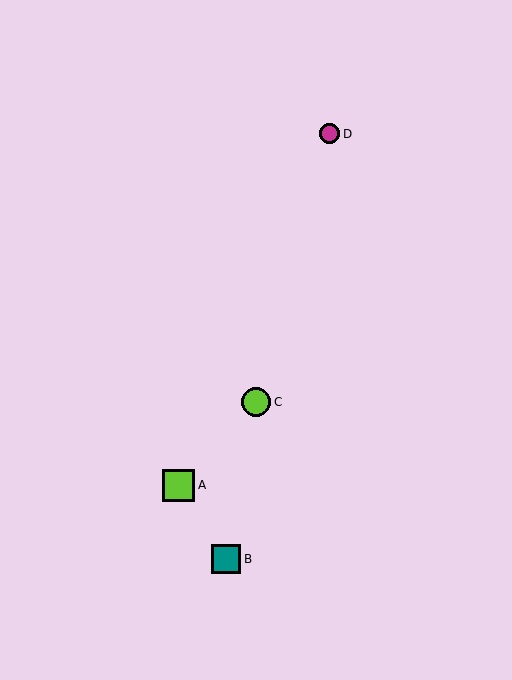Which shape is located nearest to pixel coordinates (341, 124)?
The magenta circle (labeled D) at (330, 134) is nearest to that location.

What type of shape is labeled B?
Shape B is a teal square.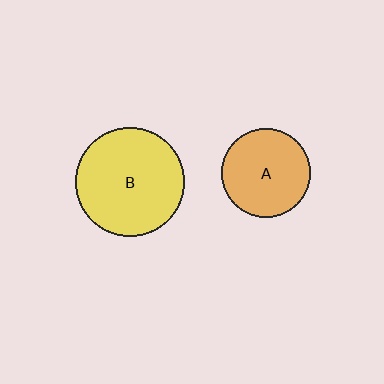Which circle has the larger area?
Circle B (yellow).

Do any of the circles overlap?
No, none of the circles overlap.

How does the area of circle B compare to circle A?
Approximately 1.5 times.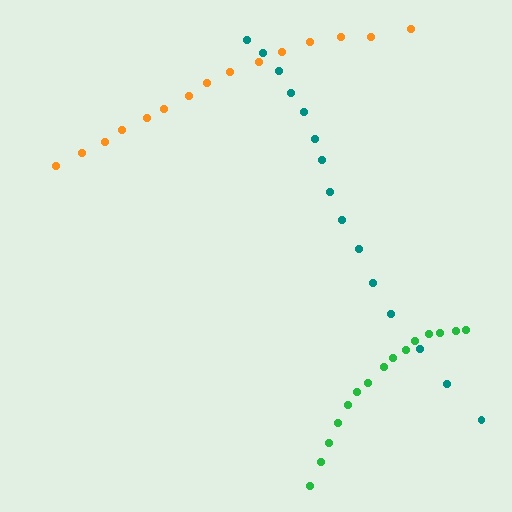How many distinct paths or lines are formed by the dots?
There are 3 distinct paths.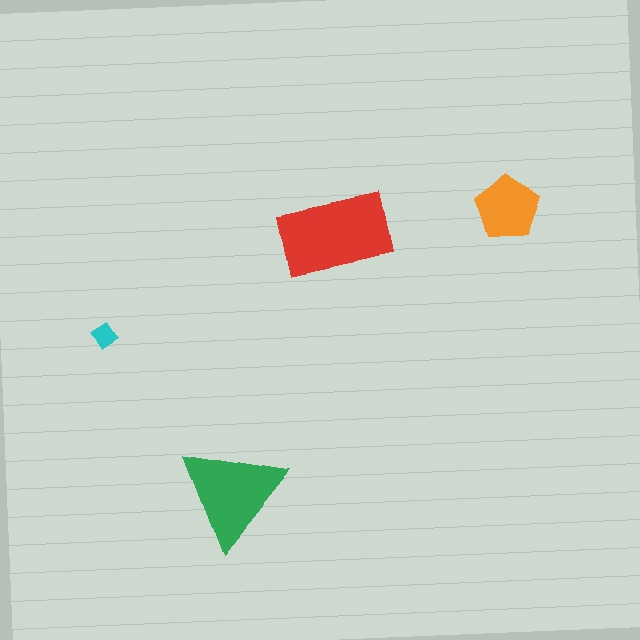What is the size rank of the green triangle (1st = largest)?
2nd.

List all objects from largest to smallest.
The red rectangle, the green triangle, the orange pentagon, the cyan diamond.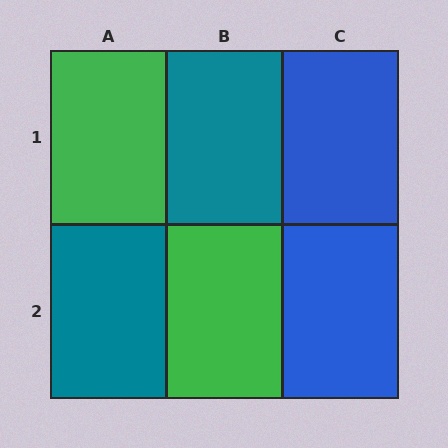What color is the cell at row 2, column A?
Teal.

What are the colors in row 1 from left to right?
Green, teal, blue.